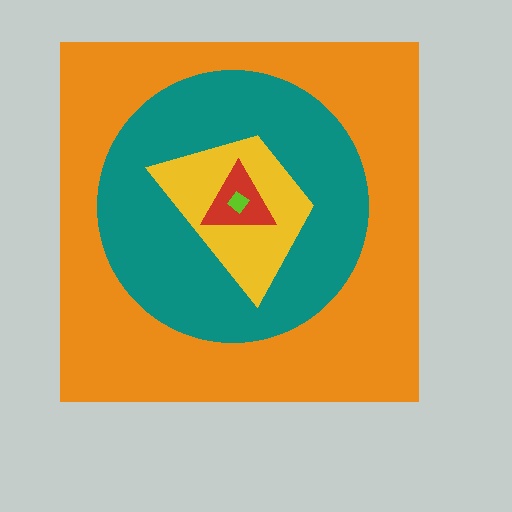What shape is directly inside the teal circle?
The yellow trapezoid.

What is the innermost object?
The lime diamond.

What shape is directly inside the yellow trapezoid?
The red triangle.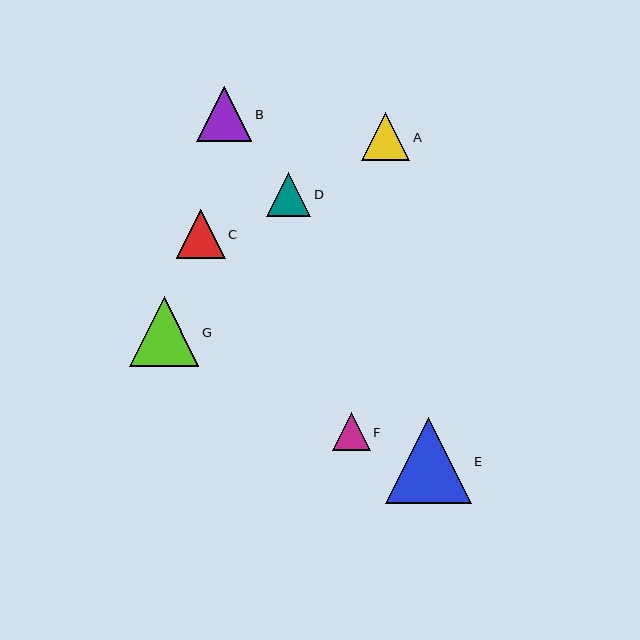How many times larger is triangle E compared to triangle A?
Triangle E is approximately 1.8 times the size of triangle A.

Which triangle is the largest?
Triangle E is the largest with a size of approximately 86 pixels.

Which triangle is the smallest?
Triangle F is the smallest with a size of approximately 38 pixels.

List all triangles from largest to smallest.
From largest to smallest: E, G, B, C, A, D, F.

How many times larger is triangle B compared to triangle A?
Triangle B is approximately 1.2 times the size of triangle A.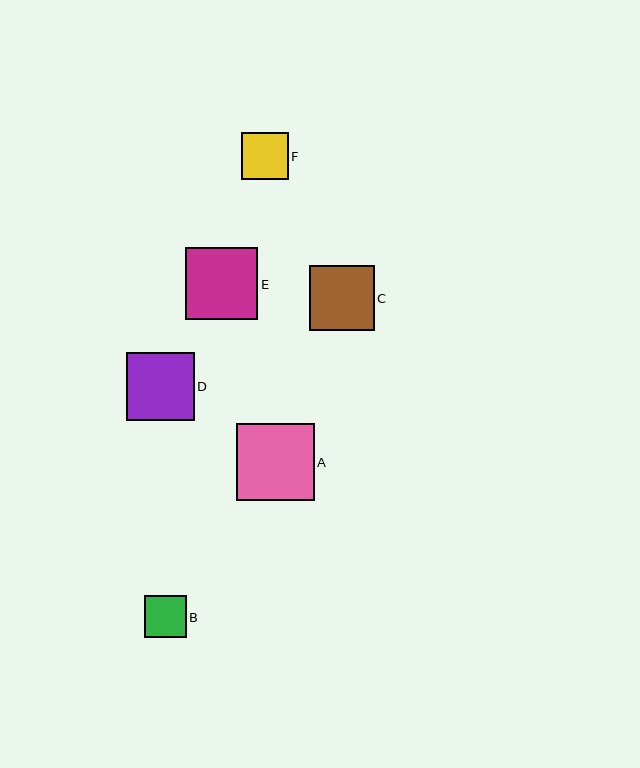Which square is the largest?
Square A is the largest with a size of approximately 77 pixels.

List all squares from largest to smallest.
From largest to smallest: A, E, D, C, F, B.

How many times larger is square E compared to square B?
Square E is approximately 1.7 times the size of square B.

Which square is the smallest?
Square B is the smallest with a size of approximately 41 pixels.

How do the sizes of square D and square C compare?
Square D and square C are approximately the same size.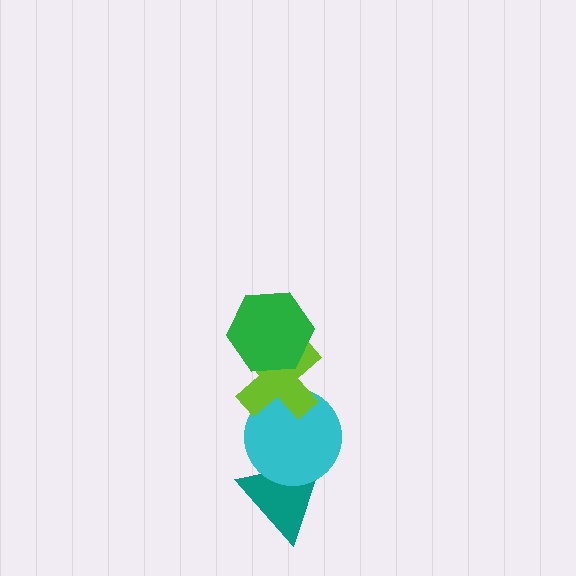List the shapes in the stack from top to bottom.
From top to bottom: the green hexagon, the lime cross, the cyan circle, the teal triangle.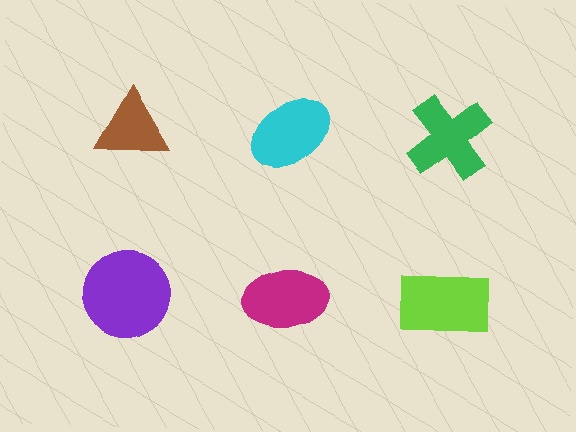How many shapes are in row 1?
3 shapes.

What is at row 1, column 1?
A brown triangle.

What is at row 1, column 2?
A cyan ellipse.